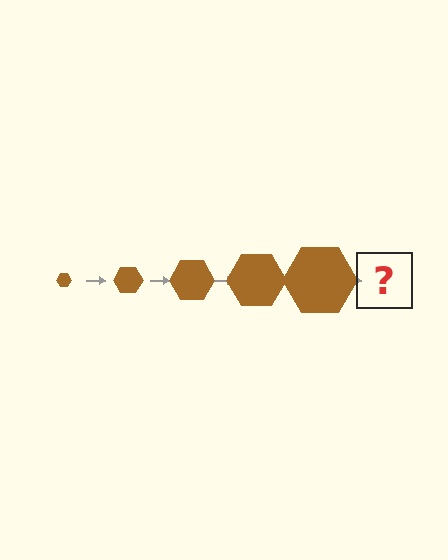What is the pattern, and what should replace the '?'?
The pattern is that the hexagon gets progressively larger each step. The '?' should be a brown hexagon, larger than the previous one.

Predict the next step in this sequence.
The next step is a brown hexagon, larger than the previous one.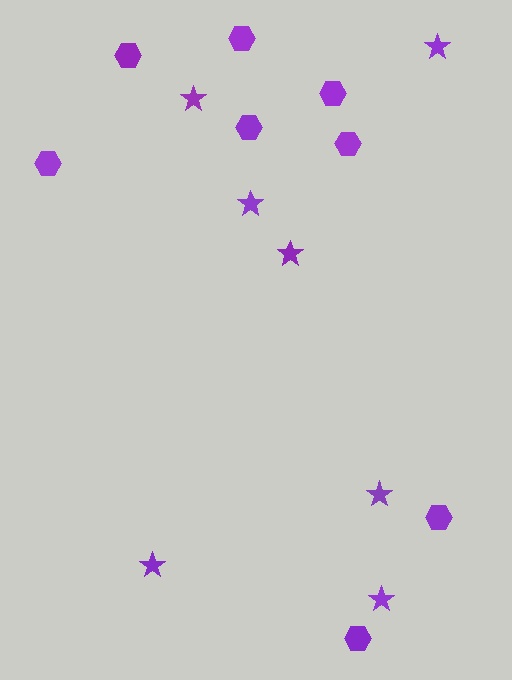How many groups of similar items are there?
There are 2 groups: one group of hexagons (8) and one group of stars (7).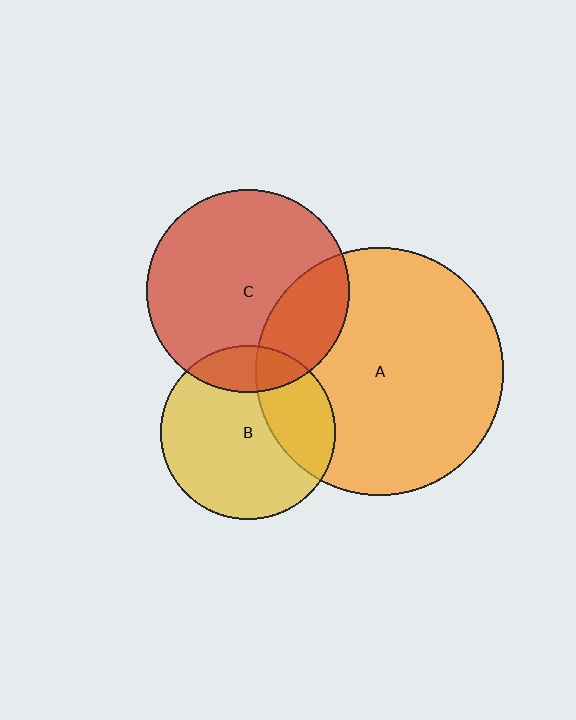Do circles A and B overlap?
Yes.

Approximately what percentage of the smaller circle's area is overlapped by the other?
Approximately 30%.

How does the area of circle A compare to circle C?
Approximately 1.5 times.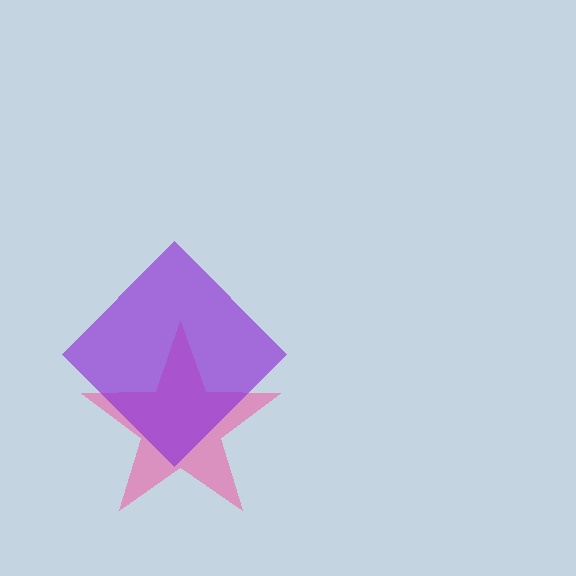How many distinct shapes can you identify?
There are 2 distinct shapes: a pink star, a purple diamond.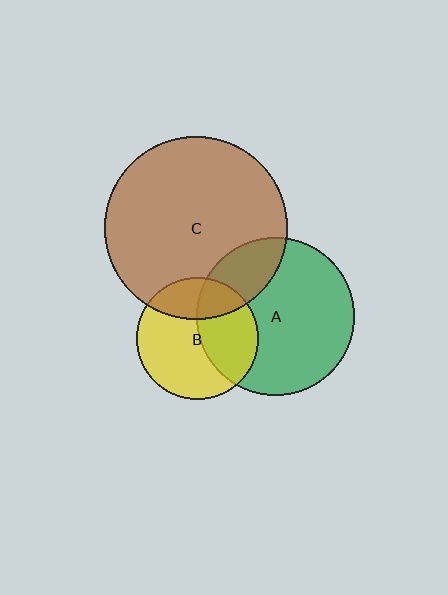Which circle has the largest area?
Circle C (brown).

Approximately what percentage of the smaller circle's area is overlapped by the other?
Approximately 25%.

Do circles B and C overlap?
Yes.